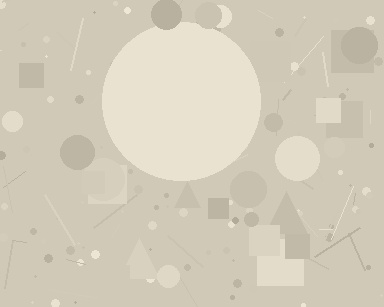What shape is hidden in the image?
A circle is hidden in the image.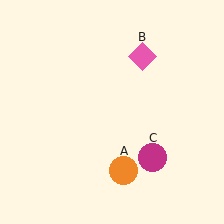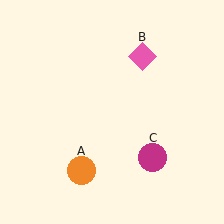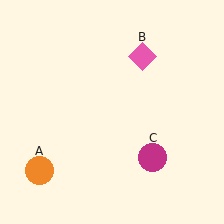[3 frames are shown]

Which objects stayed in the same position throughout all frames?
Pink diamond (object B) and magenta circle (object C) remained stationary.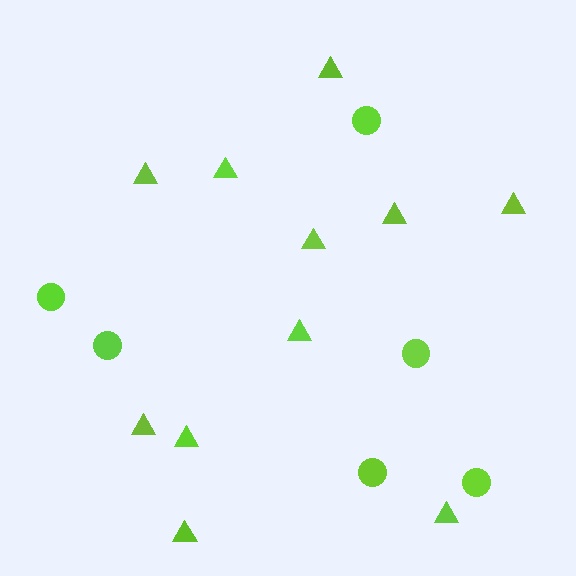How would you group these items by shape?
There are 2 groups: one group of triangles (11) and one group of circles (6).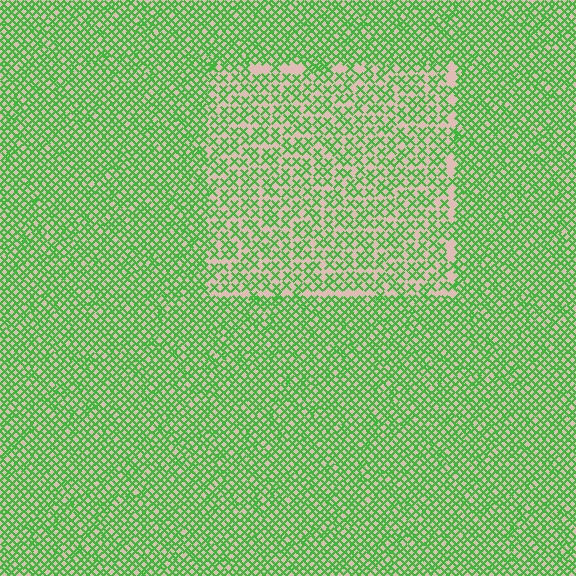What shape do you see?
I see a rectangle.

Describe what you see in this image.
The image contains small green elements arranged at two different densities. A rectangle-shaped region is visible where the elements are less densely packed than the surrounding area.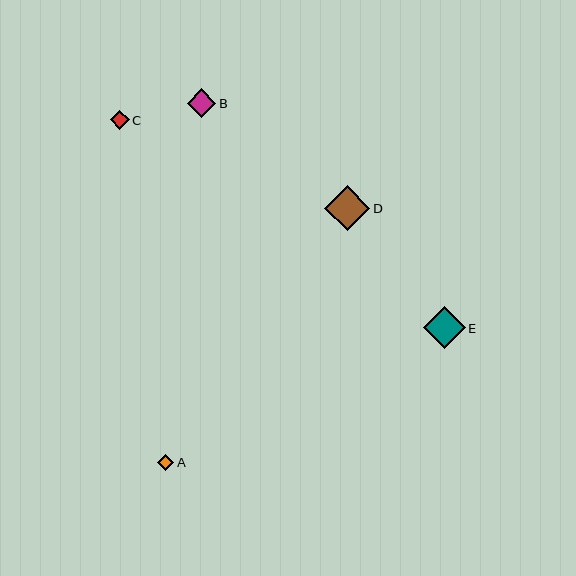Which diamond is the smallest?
Diamond A is the smallest with a size of approximately 16 pixels.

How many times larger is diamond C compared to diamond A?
Diamond C is approximately 1.1 times the size of diamond A.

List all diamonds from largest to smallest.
From largest to smallest: D, E, B, C, A.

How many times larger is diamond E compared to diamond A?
Diamond E is approximately 2.5 times the size of diamond A.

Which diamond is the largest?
Diamond D is the largest with a size of approximately 45 pixels.